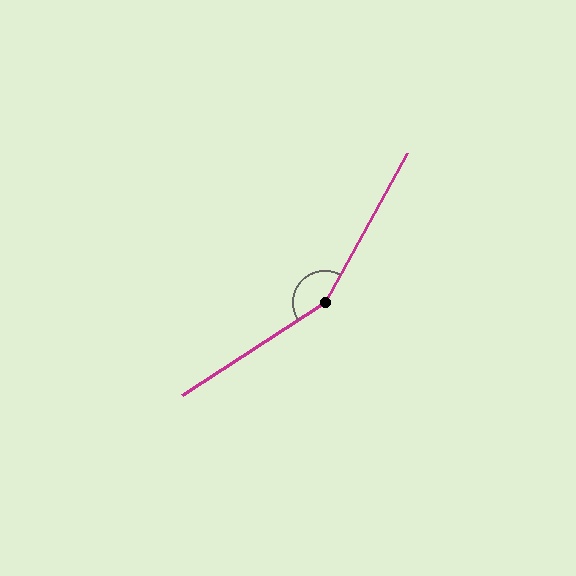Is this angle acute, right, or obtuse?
It is obtuse.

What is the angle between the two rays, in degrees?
Approximately 152 degrees.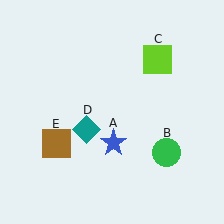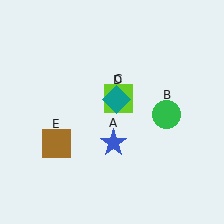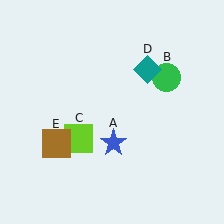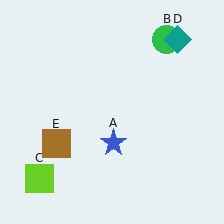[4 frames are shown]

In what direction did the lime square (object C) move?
The lime square (object C) moved down and to the left.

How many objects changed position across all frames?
3 objects changed position: green circle (object B), lime square (object C), teal diamond (object D).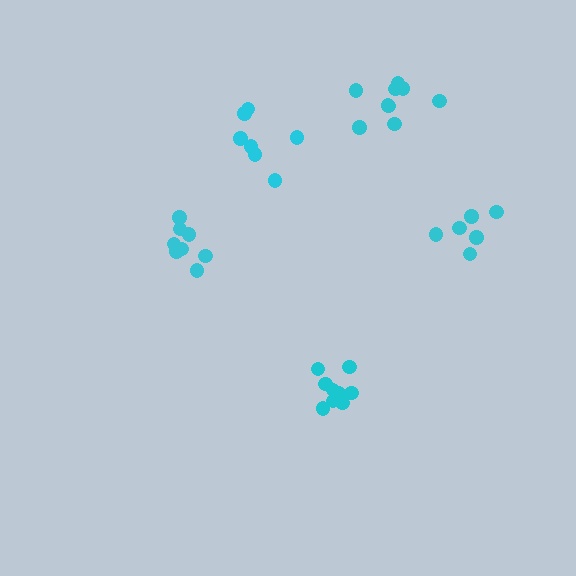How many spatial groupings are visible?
There are 5 spatial groupings.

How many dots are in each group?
Group 1: 6 dots, Group 2: 8 dots, Group 3: 9 dots, Group 4: 9 dots, Group 5: 7 dots (39 total).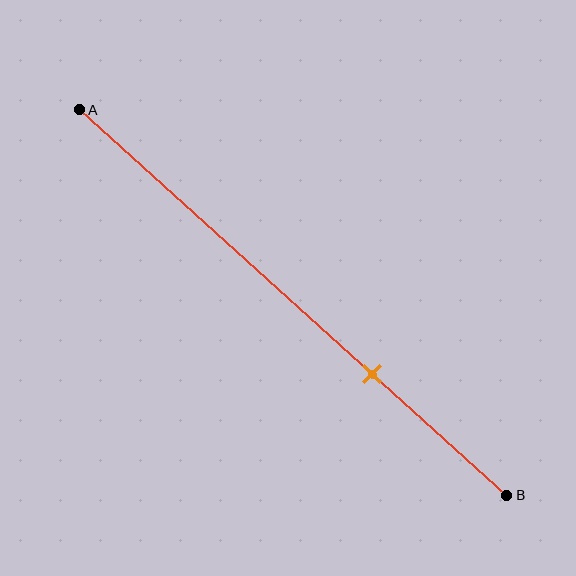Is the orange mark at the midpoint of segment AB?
No, the mark is at about 70% from A, not at the 50% midpoint.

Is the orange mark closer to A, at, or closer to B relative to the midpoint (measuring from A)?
The orange mark is closer to point B than the midpoint of segment AB.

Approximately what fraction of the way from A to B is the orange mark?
The orange mark is approximately 70% of the way from A to B.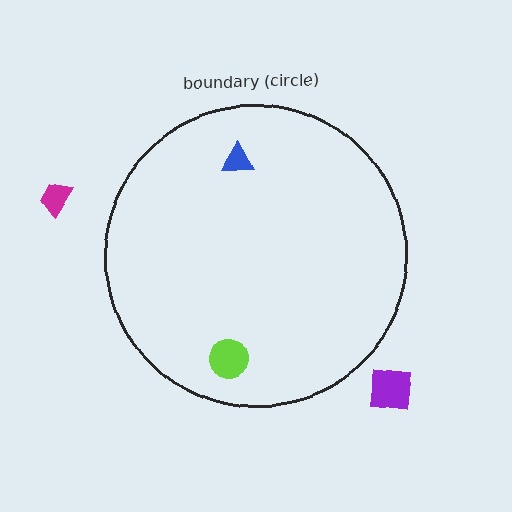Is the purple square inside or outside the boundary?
Outside.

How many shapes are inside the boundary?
2 inside, 2 outside.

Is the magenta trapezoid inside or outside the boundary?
Outside.